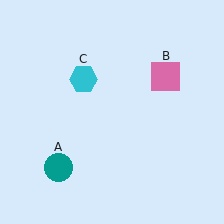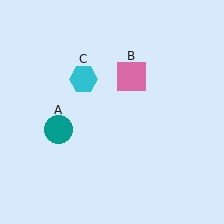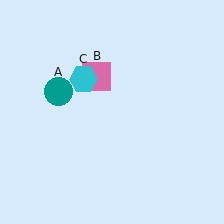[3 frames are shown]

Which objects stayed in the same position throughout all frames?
Cyan hexagon (object C) remained stationary.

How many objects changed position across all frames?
2 objects changed position: teal circle (object A), pink square (object B).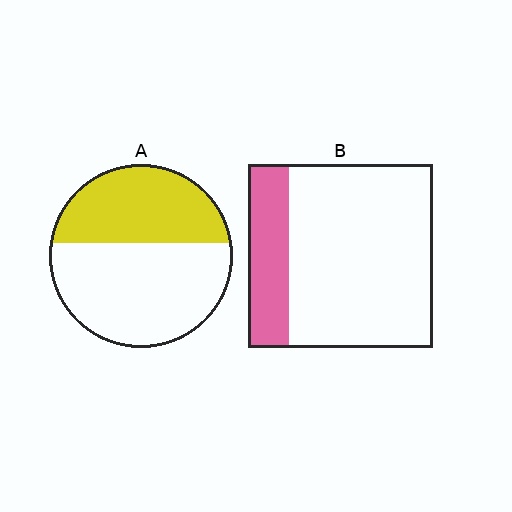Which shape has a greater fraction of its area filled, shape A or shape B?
Shape A.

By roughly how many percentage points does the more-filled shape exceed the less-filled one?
By roughly 20 percentage points (A over B).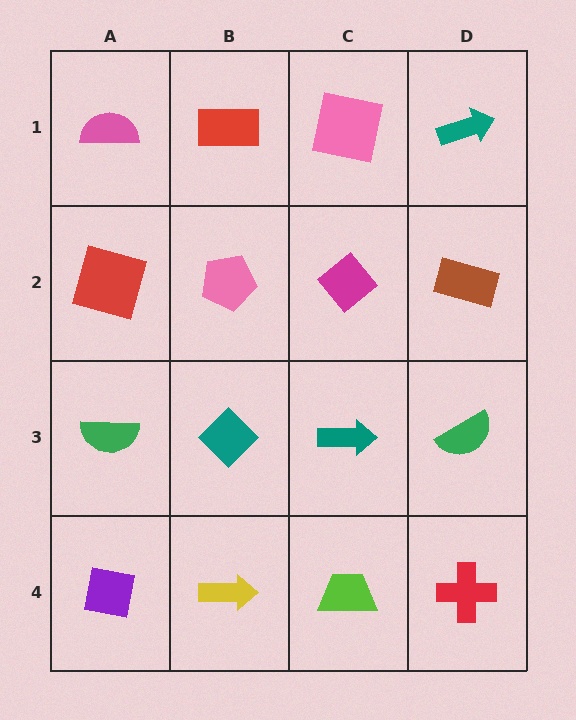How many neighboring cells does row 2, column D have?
3.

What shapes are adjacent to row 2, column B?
A red rectangle (row 1, column B), a teal diamond (row 3, column B), a red square (row 2, column A), a magenta diamond (row 2, column C).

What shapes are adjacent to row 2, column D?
A teal arrow (row 1, column D), a green semicircle (row 3, column D), a magenta diamond (row 2, column C).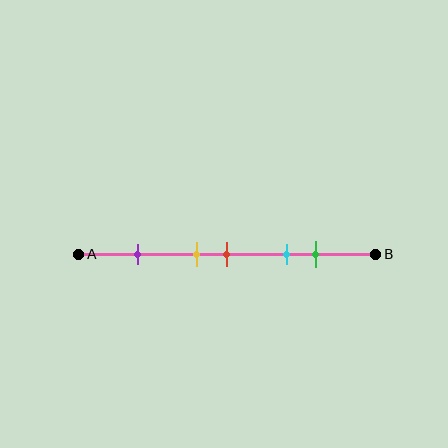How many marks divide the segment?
There are 5 marks dividing the segment.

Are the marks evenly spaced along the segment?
No, the marks are not evenly spaced.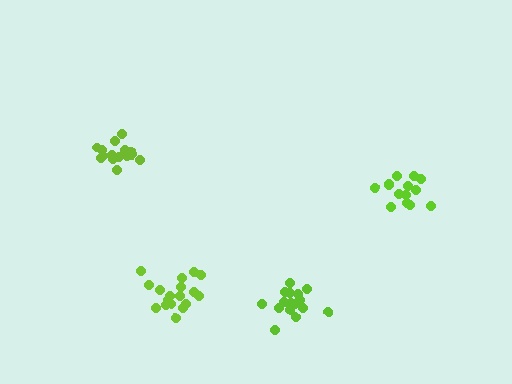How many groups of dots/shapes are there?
There are 4 groups.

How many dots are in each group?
Group 1: 14 dots, Group 2: 15 dots, Group 3: 19 dots, Group 4: 17 dots (65 total).